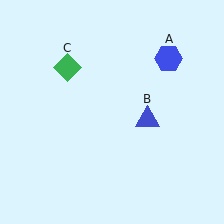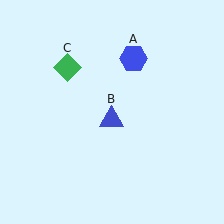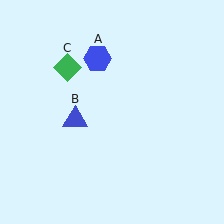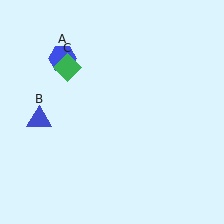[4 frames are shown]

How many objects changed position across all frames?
2 objects changed position: blue hexagon (object A), blue triangle (object B).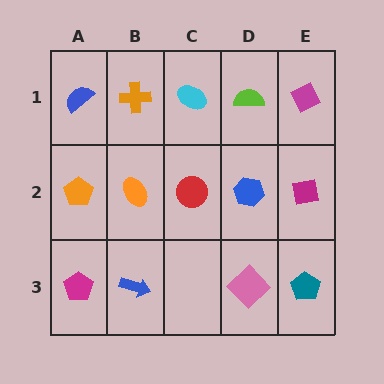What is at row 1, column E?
A magenta diamond.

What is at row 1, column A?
A blue semicircle.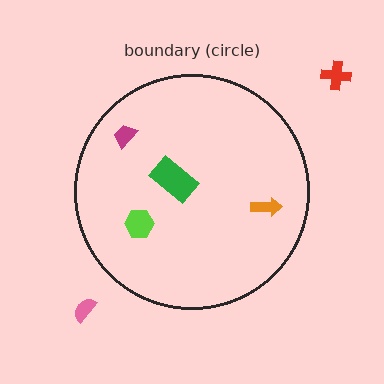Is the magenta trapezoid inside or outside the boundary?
Inside.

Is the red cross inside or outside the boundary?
Outside.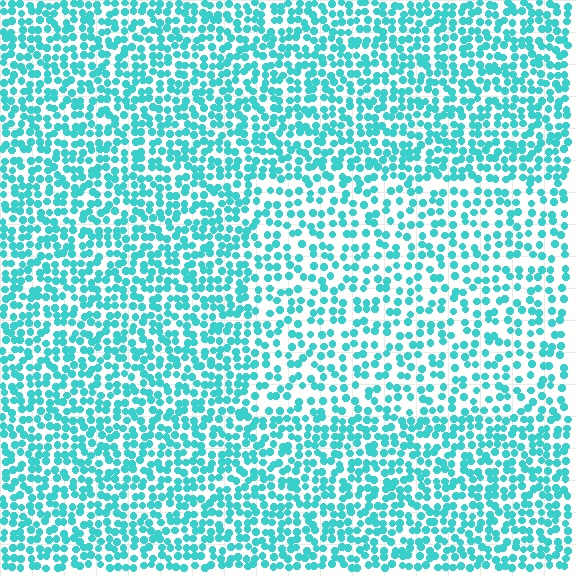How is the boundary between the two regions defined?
The boundary is defined by a change in element density (approximately 1.6x ratio). All elements are the same color, size, and shape.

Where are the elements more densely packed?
The elements are more densely packed outside the rectangle boundary.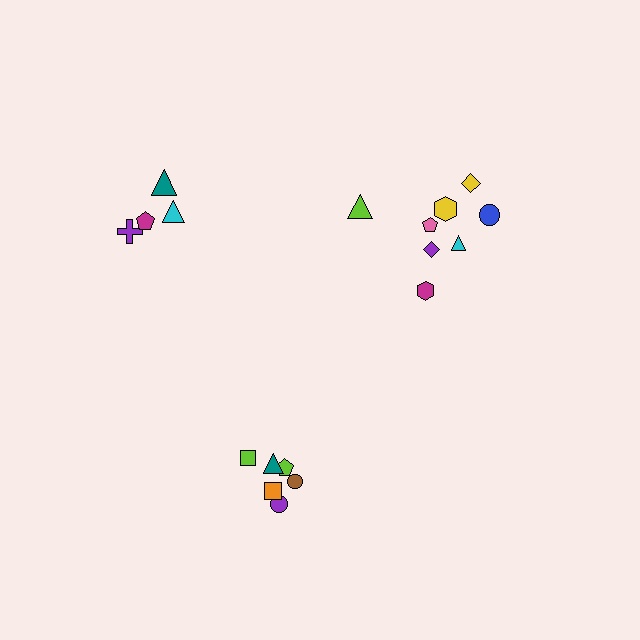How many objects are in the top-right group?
There are 8 objects.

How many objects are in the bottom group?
There are 6 objects.